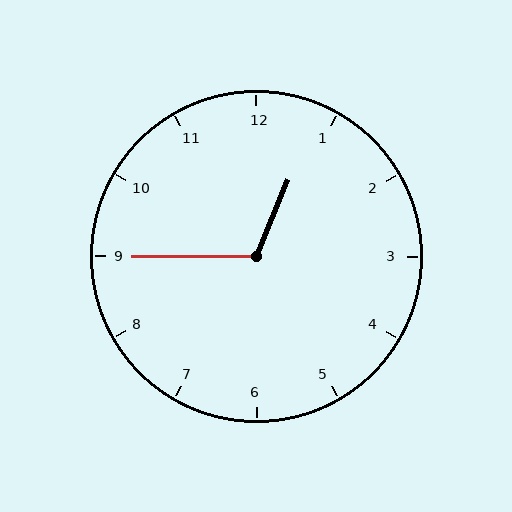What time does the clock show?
12:45.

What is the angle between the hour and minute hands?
Approximately 112 degrees.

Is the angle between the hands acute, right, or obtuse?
It is obtuse.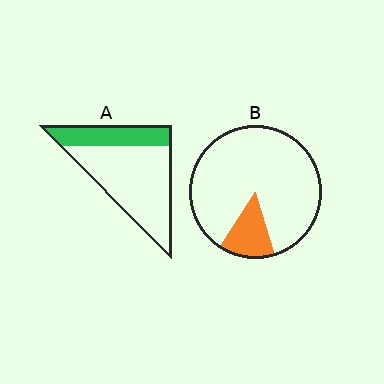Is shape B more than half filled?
No.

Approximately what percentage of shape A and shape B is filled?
A is approximately 30% and B is approximately 15%.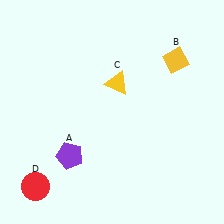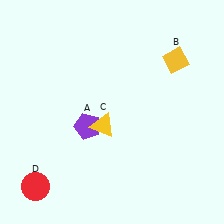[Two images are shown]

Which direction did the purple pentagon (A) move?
The purple pentagon (A) moved up.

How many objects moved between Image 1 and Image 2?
2 objects moved between the two images.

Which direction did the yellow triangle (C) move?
The yellow triangle (C) moved down.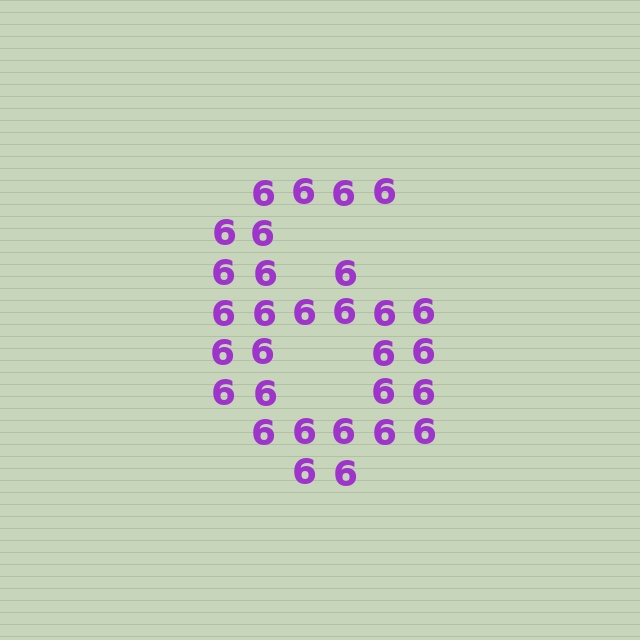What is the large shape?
The large shape is the digit 6.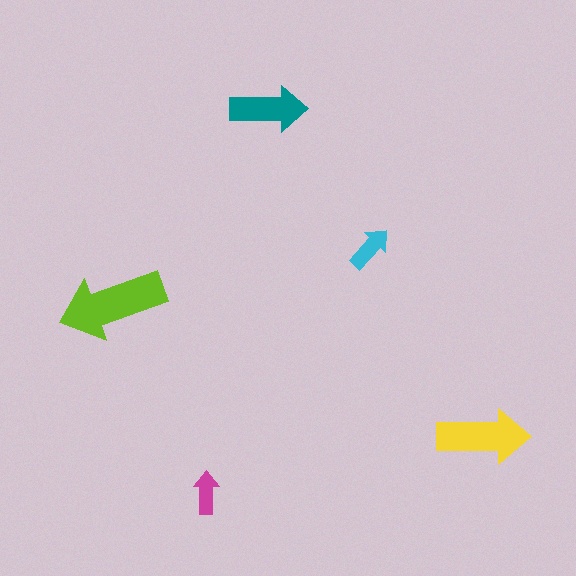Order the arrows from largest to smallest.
the lime one, the yellow one, the teal one, the cyan one, the magenta one.